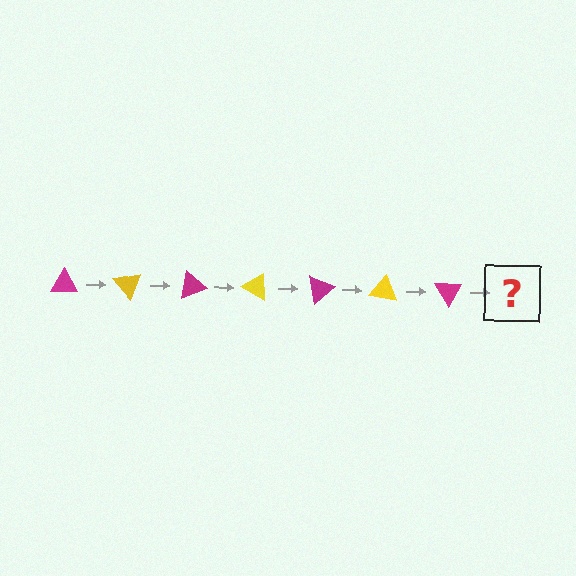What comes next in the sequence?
The next element should be a yellow triangle, rotated 350 degrees from the start.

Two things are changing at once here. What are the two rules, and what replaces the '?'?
The two rules are that it rotates 50 degrees each step and the color cycles through magenta and yellow. The '?' should be a yellow triangle, rotated 350 degrees from the start.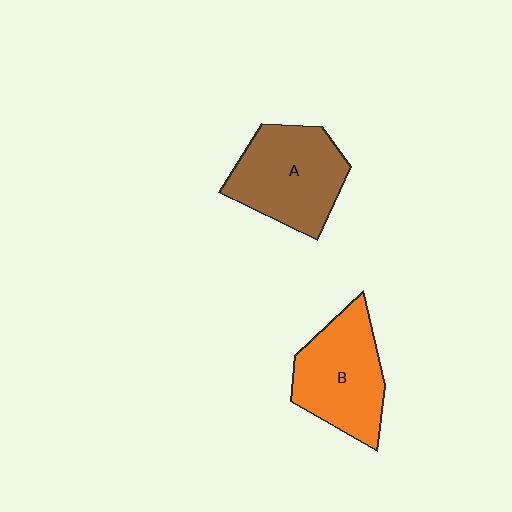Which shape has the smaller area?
Shape B (orange).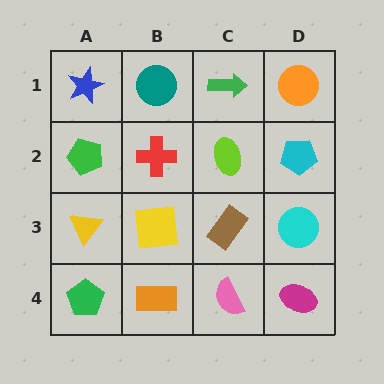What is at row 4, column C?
A pink semicircle.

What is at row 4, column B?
An orange rectangle.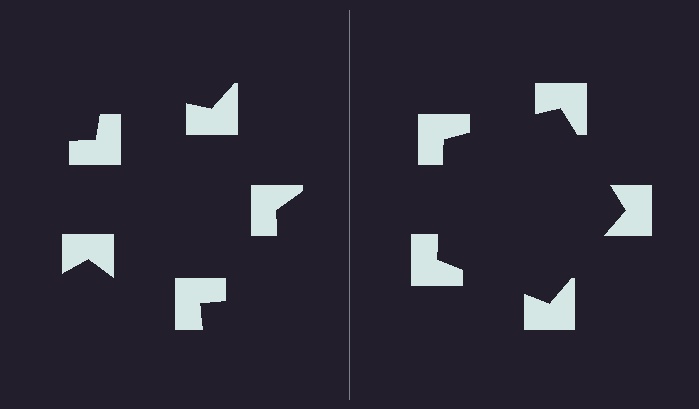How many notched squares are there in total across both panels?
10 — 5 on each side.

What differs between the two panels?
The notched squares are positioned identically on both sides; only the wedge orientations differ. On the right they align to a pentagon; on the left they are misaligned.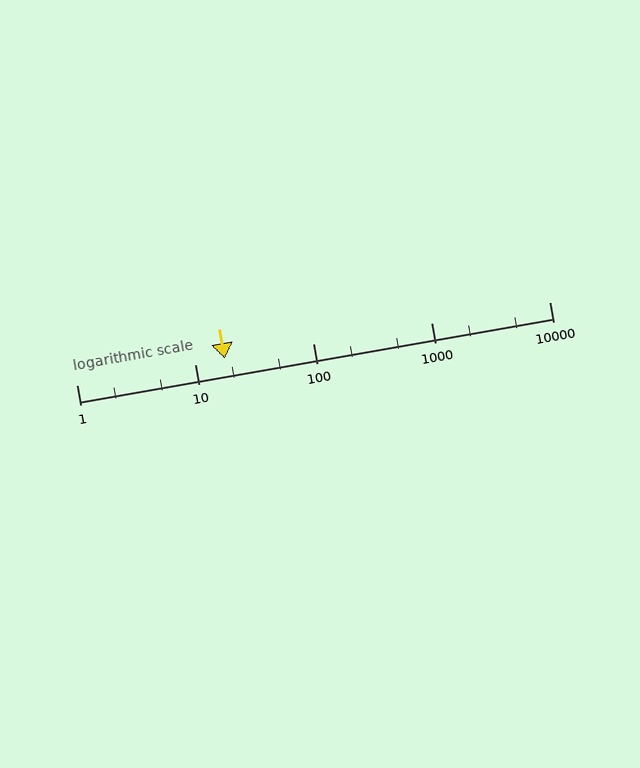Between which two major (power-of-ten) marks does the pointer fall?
The pointer is between 10 and 100.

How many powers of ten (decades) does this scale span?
The scale spans 4 decades, from 1 to 10000.